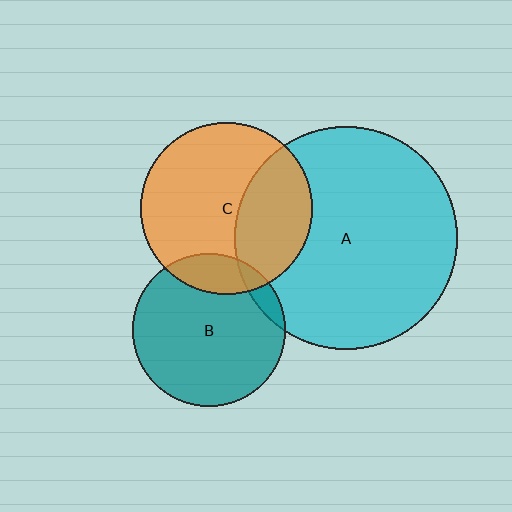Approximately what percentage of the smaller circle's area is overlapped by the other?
Approximately 15%.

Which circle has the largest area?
Circle A (cyan).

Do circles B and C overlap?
Yes.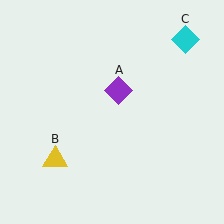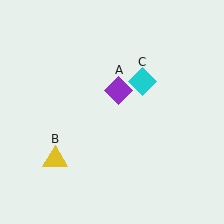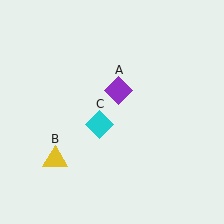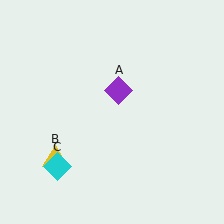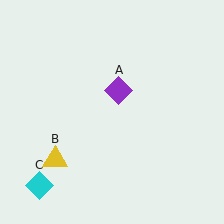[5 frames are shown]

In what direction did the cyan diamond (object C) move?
The cyan diamond (object C) moved down and to the left.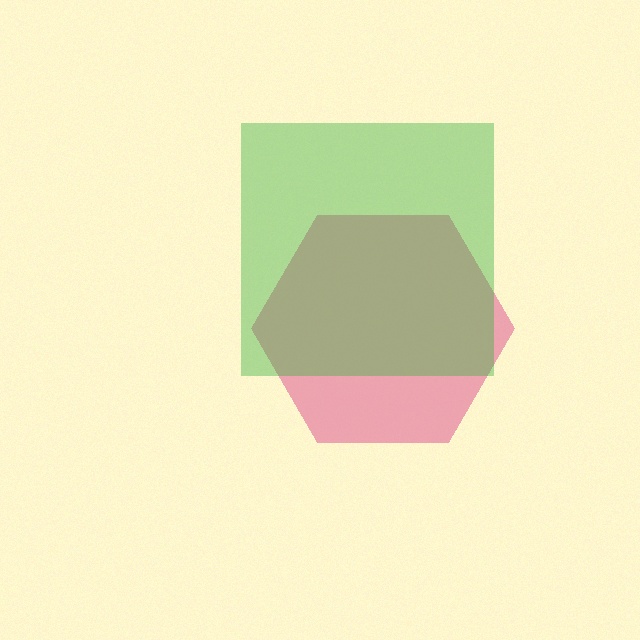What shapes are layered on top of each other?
The layered shapes are: a pink hexagon, a green square.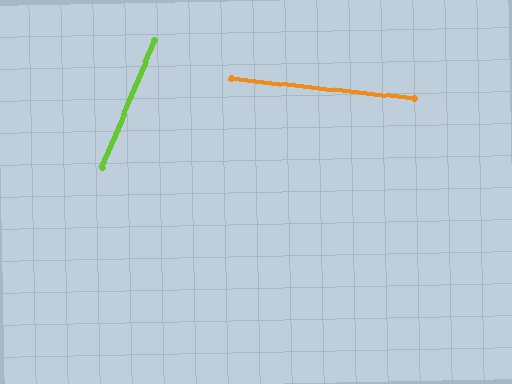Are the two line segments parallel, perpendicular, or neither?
Neither parallel nor perpendicular — they differ by about 74°.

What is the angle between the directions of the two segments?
Approximately 74 degrees.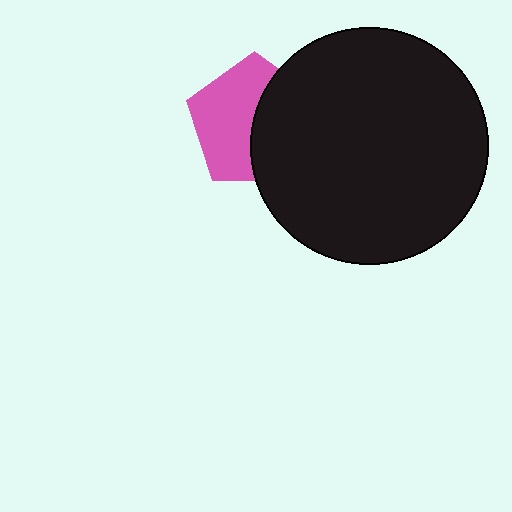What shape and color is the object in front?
The object in front is a black circle.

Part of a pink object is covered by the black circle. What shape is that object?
It is a pentagon.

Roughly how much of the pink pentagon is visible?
About half of it is visible (roughly 54%).